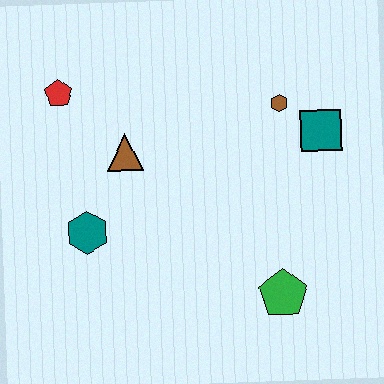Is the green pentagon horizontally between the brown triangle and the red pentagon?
No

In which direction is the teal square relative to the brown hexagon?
The teal square is to the right of the brown hexagon.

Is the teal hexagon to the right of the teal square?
No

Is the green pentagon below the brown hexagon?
Yes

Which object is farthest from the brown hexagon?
The teal hexagon is farthest from the brown hexagon.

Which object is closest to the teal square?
The brown hexagon is closest to the teal square.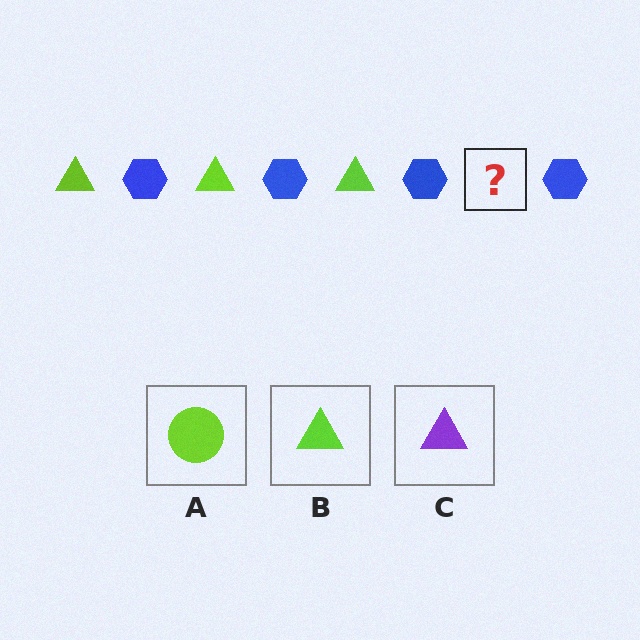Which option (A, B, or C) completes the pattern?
B.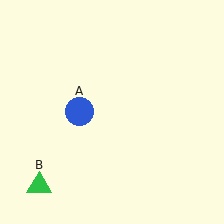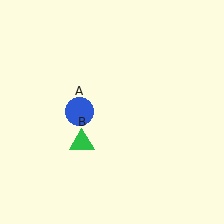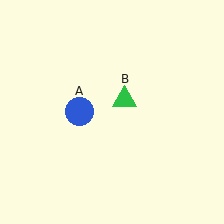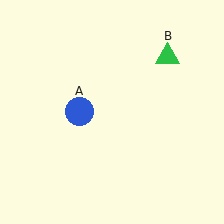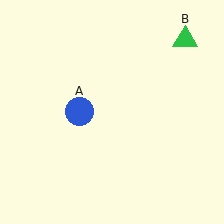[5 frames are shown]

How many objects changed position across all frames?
1 object changed position: green triangle (object B).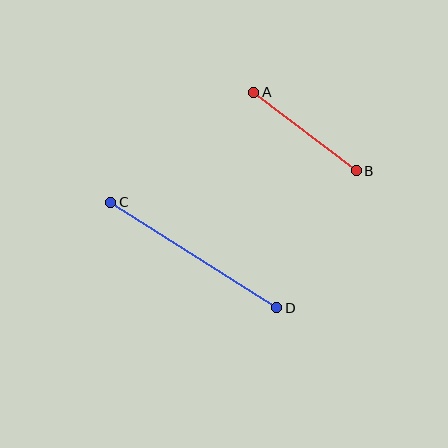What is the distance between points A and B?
The distance is approximately 129 pixels.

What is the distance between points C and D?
The distance is approximately 197 pixels.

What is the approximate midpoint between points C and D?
The midpoint is at approximately (194, 255) pixels.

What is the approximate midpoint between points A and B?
The midpoint is at approximately (305, 131) pixels.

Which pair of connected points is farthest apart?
Points C and D are farthest apart.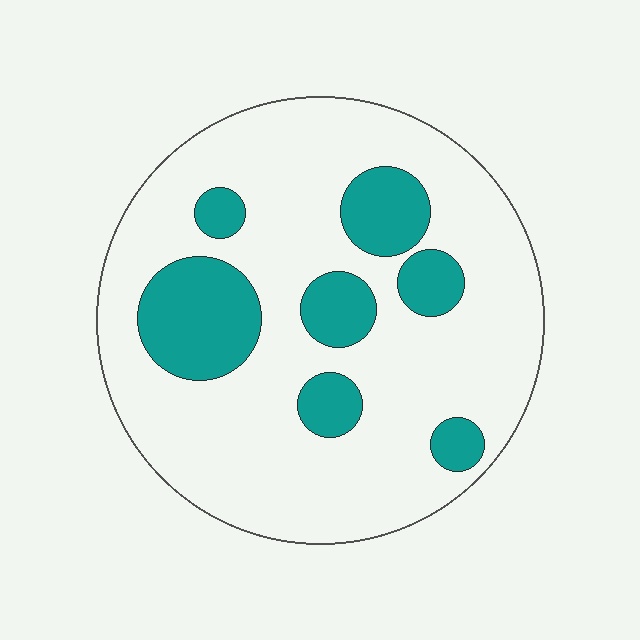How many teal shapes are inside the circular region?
7.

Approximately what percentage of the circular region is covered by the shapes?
Approximately 20%.